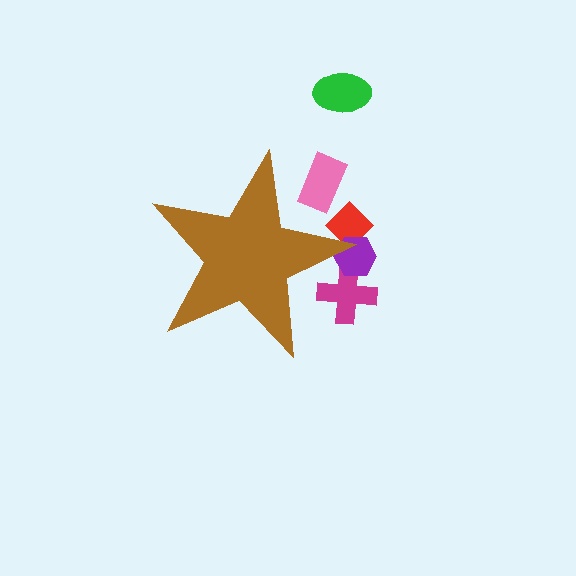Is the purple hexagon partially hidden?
Yes, the purple hexagon is partially hidden behind the brown star.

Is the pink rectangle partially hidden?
Yes, the pink rectangle is partially hidden behind the brown star.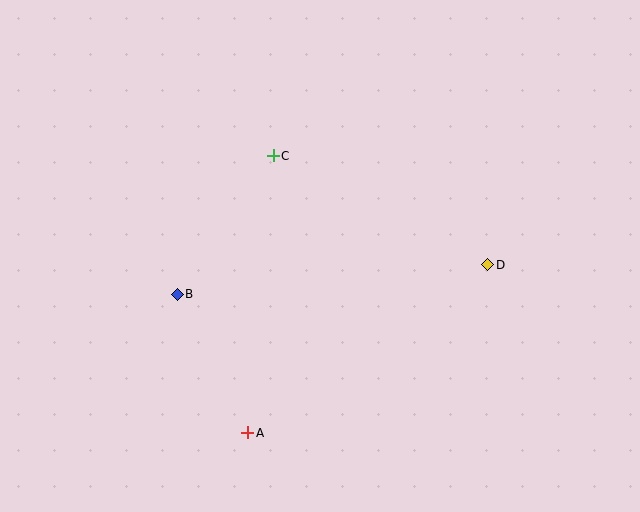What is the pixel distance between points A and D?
The distance between A and D is 293 pixels.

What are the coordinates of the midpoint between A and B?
The midpoint between A and B is at (213, 363).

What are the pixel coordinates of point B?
Point B is at (177, 294).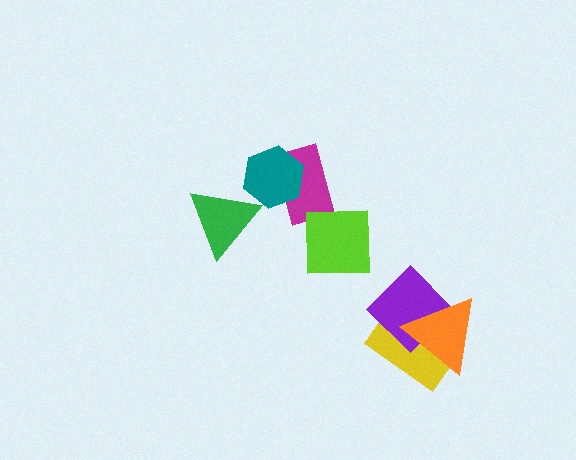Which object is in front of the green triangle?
The teal hexagon is in front of the green triangle.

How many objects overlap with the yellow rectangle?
2 objects overlap with the yellow rectangle.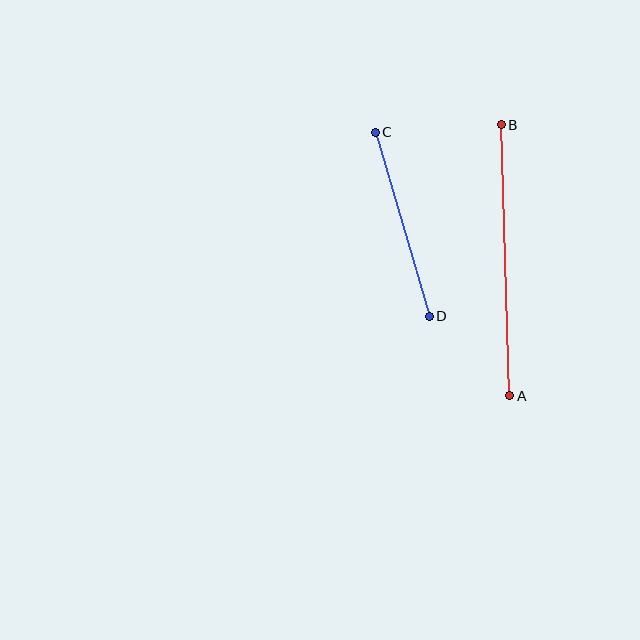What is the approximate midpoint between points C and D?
The midpoint is at approximately (402, 224) pixels.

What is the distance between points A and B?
The distance is approximately 271 pixels.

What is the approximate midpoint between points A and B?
The midpoint is at approximately (505, 260) pixels.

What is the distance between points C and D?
The distance is approximately 192 pixels.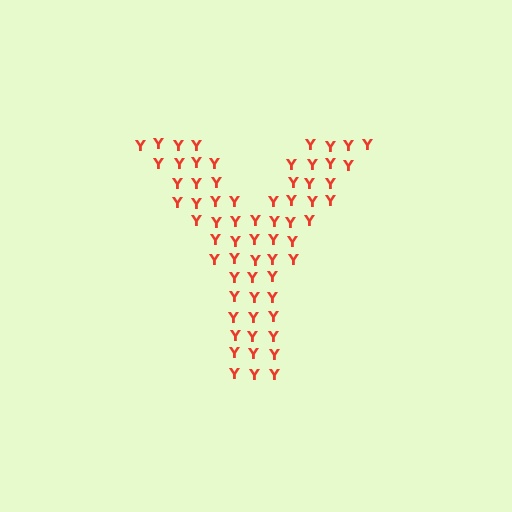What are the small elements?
The small elements are letter Y's.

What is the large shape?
The large shape is the letter Y.